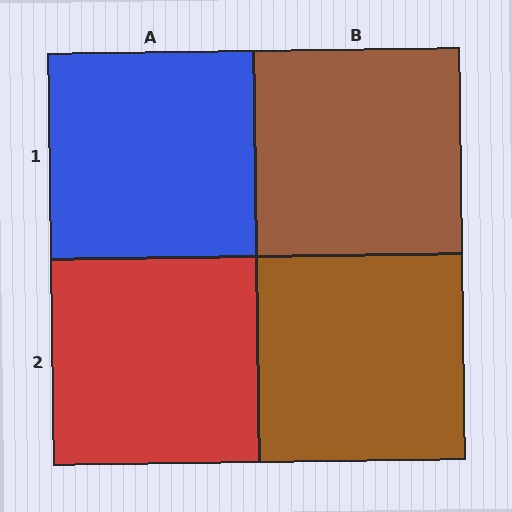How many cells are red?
1 cell is red.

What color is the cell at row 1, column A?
Blue.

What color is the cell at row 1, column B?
Brown.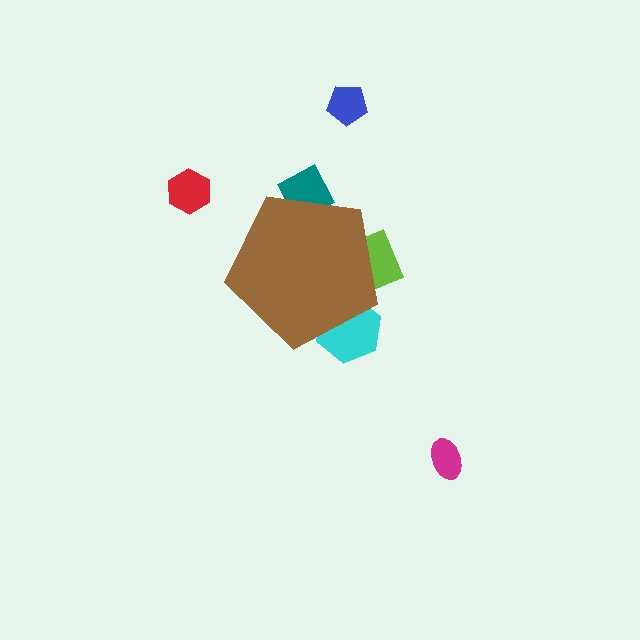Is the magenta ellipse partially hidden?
No, the magenta ellipse is fully visible.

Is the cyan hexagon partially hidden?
Yes, the cyan hexagon is partially hidden behind the brown pentagon.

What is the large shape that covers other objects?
A brown pentagon.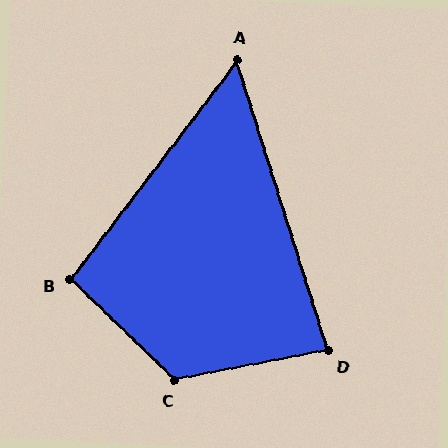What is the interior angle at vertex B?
Approximately 96 degrees (obtuse).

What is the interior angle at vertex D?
Approximately 84 degrees (acute).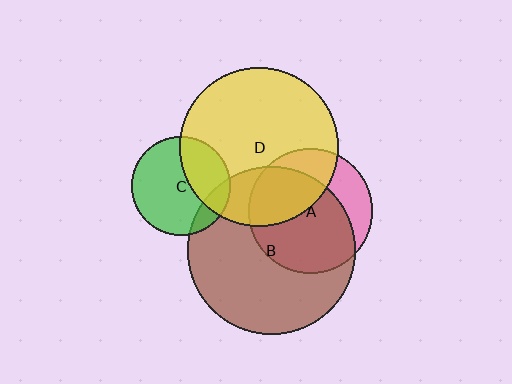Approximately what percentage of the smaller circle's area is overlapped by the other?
Approximately 15%.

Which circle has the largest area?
Circle B (brown).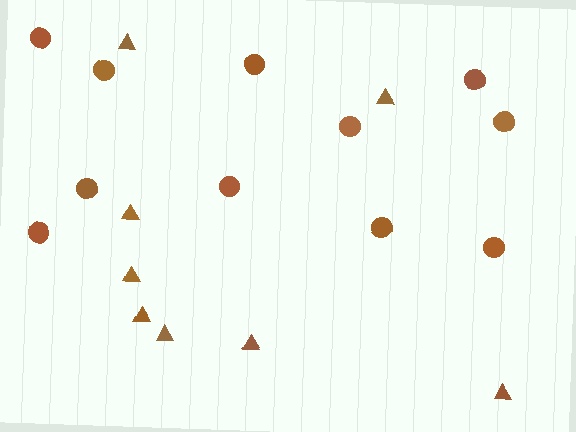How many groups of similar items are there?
There are 2 groups: one group of triangles (8) and one group of circles (11).